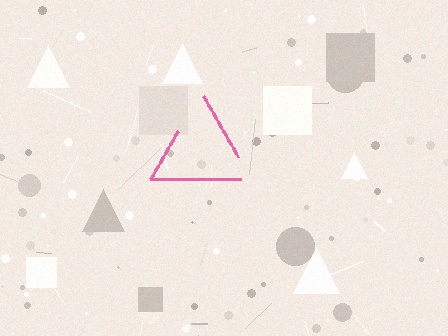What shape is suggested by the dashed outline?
The dashed outline suggests a triangle.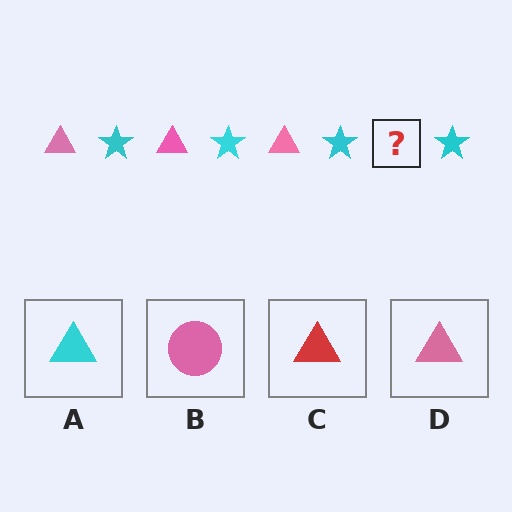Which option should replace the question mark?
Option D.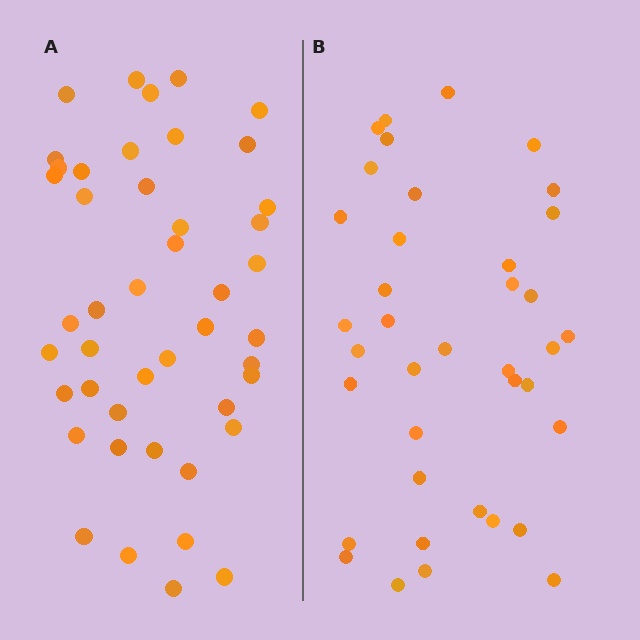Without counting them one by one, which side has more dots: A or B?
Region A (the left region) has more dots.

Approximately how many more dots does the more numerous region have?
Region A has roughly 8 or so more dots than region B.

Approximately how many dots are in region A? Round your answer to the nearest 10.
About 40 dots. (The exact count is 45, which rounds to 40.)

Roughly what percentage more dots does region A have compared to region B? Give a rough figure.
About 20% more.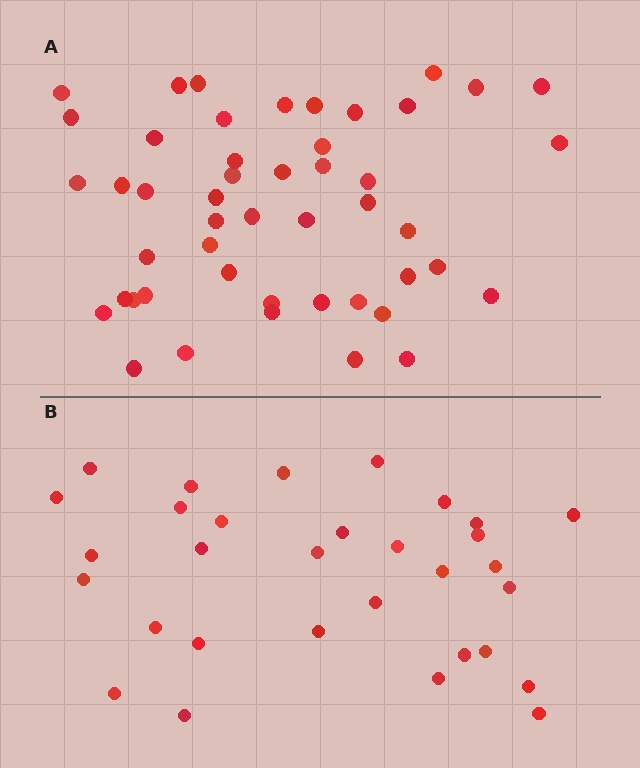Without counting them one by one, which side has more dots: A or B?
Region A (the top region) has more dots.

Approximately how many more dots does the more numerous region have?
Region A has approximately 15 more dots than region B.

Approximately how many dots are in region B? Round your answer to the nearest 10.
About 30 dots. (The exact count is 31, which rounds to 30.)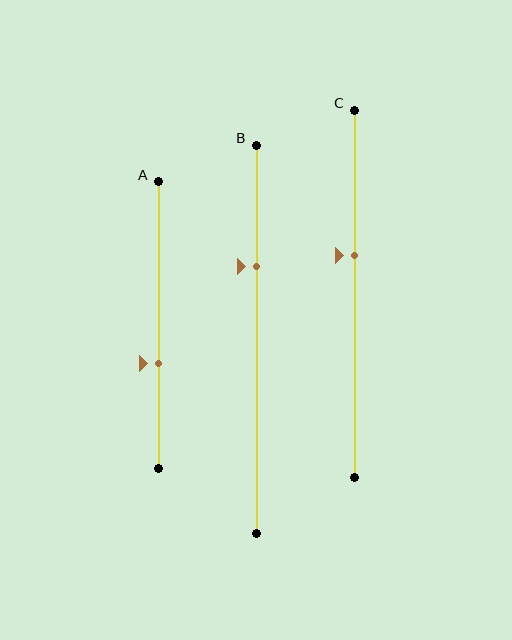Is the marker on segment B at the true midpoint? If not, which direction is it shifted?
No, the marker on segment B is shifted upward by about 19% of the segment length.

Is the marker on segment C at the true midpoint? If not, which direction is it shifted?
No, the marker on segment C is shifted upward by about 11% of the segment length.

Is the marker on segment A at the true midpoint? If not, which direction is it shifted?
No, the marker on segment A is shifted downward by about 13% of the segment length.